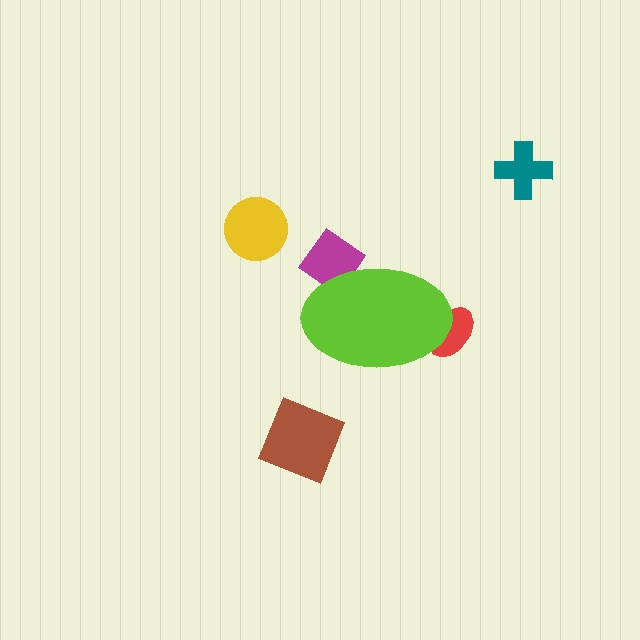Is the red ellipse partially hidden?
Yes, the red ellipse is partially hidden behind the lime ellipse.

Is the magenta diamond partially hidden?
Yes, the magenta diamond is partially hidden behind the lime ellipse.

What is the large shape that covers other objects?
A lime ellipse.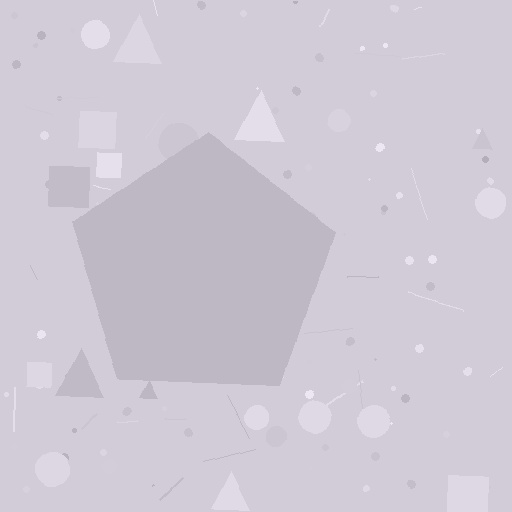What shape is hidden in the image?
A pentagon is hidden in the image.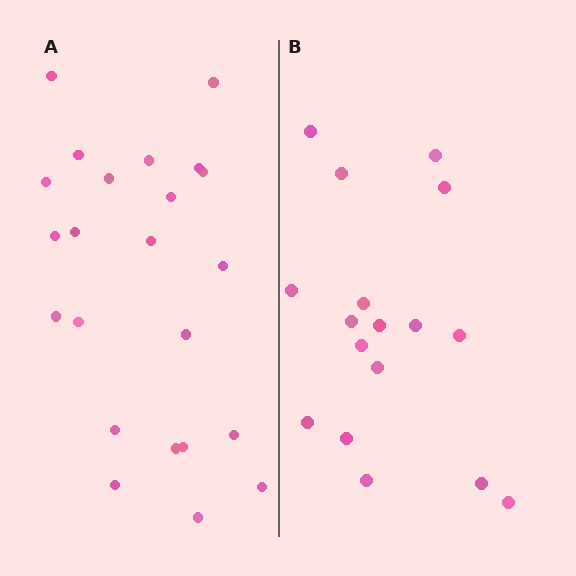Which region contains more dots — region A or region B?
Region A (the left region) has more dots.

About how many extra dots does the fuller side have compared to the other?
Region A has about 6 more dots than region B.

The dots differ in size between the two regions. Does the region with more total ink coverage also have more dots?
No. Region B has more total ink coverage because its dots are larger, but region A actually contains more individual dots. Total area can be misleading — the number of items is what matters here.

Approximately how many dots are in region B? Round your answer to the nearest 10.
About 20 dots. (The exact count is 17, which rounds to 20.)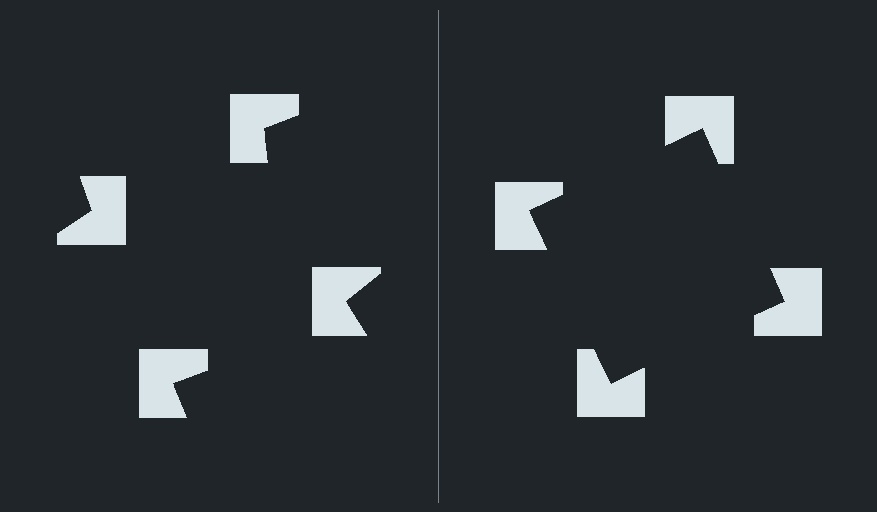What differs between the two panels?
The notched squares are positioned identically on both sides; only the wedge orientations differ. On the right they align to a square; on the left they are misaligned.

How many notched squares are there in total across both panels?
8 — 4 on each side.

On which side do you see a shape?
An illusory square appears on the right side. On the left side the wedge cuts are rotated, so no coherent shape forms.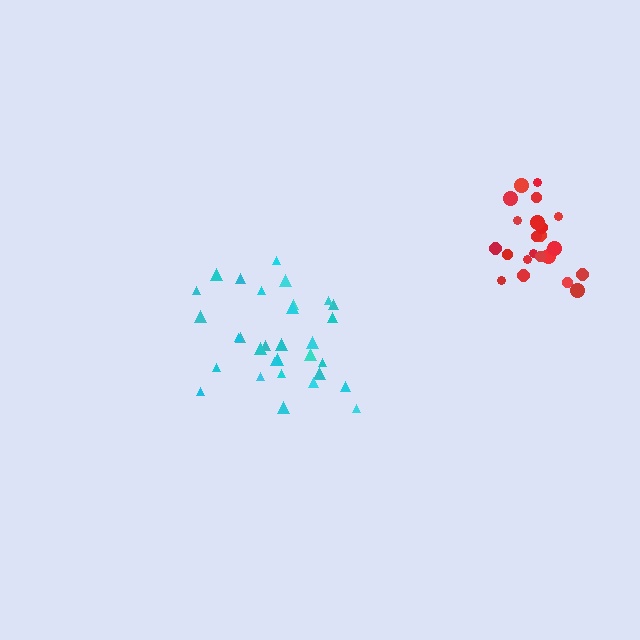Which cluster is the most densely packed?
Red.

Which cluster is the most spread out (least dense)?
Cyan.